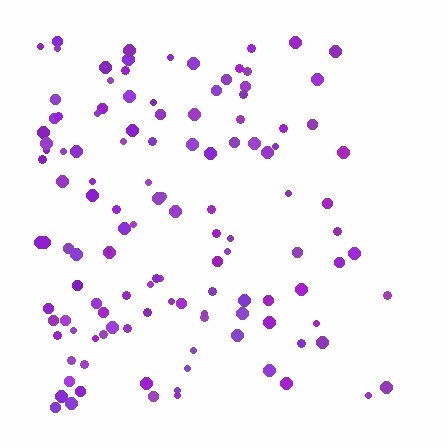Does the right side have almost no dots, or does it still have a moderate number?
Still a moderate number, just noticeably fewer than the left.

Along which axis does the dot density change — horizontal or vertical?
Horizontal.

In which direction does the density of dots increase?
From right to left, with the left side densest.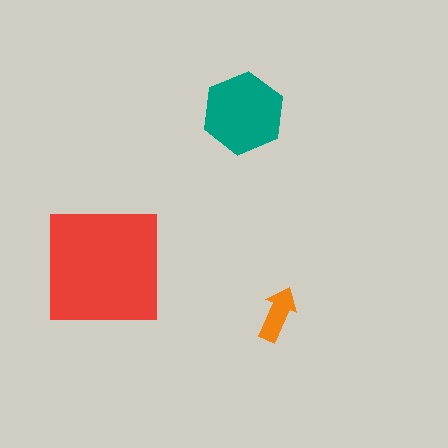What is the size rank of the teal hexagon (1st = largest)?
2nd.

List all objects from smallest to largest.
The orange arrow, the teal hexagon, the red square.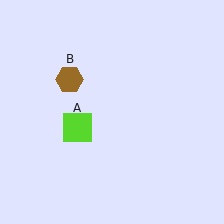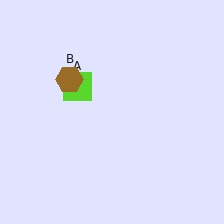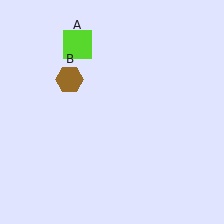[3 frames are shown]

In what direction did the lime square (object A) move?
The lime square (object A) moved up.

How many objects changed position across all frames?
1 object changed position: lime square (object A).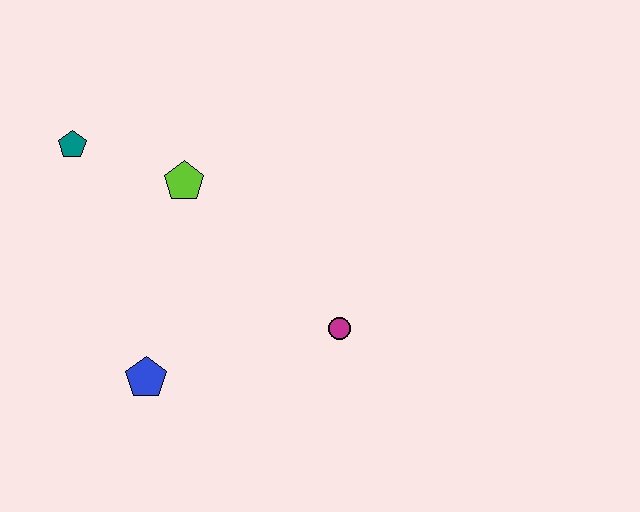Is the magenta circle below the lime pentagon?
Yes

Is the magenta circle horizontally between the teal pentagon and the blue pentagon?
No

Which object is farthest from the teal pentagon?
The magenta circle is farthest from the teal pentagon.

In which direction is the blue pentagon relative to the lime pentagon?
The blue pentagon is below the lime pentagon.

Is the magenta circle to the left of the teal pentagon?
No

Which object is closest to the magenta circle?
The blue pentagon is closest to the magenta circle.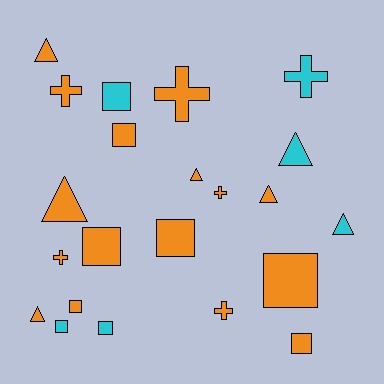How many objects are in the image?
There are 22 objects.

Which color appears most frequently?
Orange, with 16 objects.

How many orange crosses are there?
There are 5 orange crosses.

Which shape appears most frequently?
Square, with 9 objects.